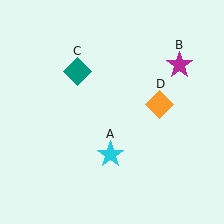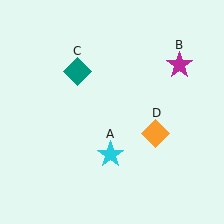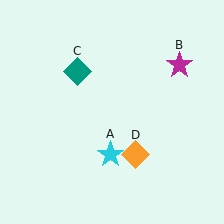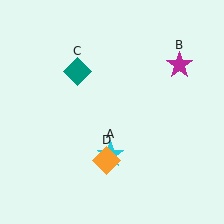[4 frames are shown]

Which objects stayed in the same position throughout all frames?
Cyan star (object A) and magenta star (object B) and teal diamond (object C) remained stationary.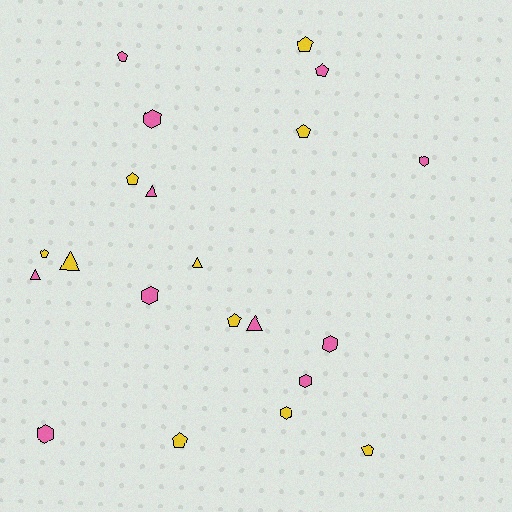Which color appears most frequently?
Pink, with 11 objects.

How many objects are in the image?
There are 21 objects.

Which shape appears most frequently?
Pentagon, with 9 objects.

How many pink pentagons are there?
There are 2 pink pentagons.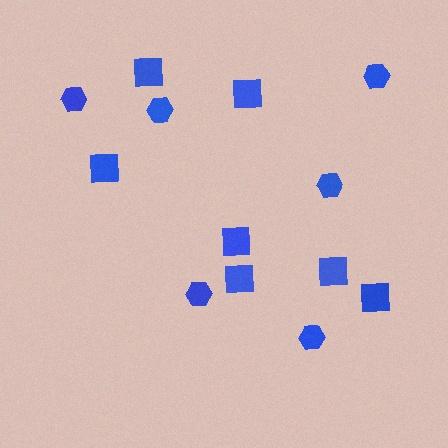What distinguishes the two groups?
There are 2 groups: one group of squares (7) and one group of hexagons (6).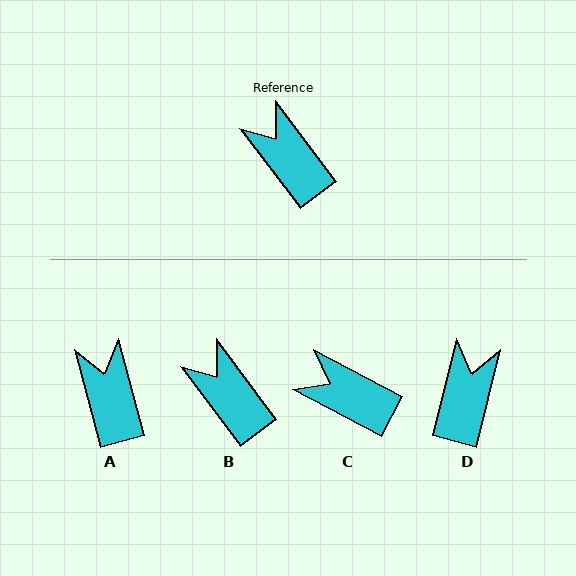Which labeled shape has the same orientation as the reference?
B.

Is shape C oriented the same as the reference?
No, it is off by about 25 degrees.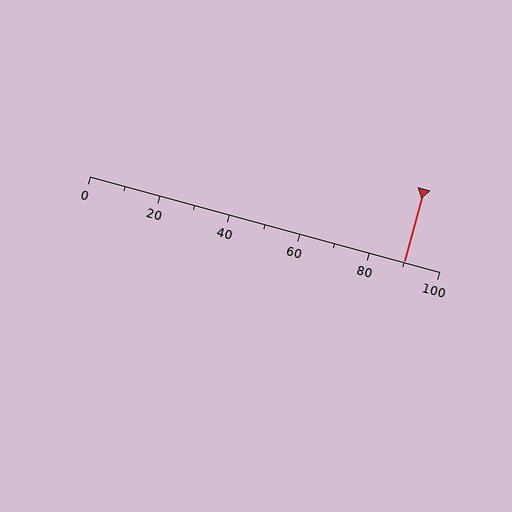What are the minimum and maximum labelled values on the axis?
The axis runs from 0 to 100.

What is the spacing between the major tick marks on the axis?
The major ticks are spaced 20 apart.